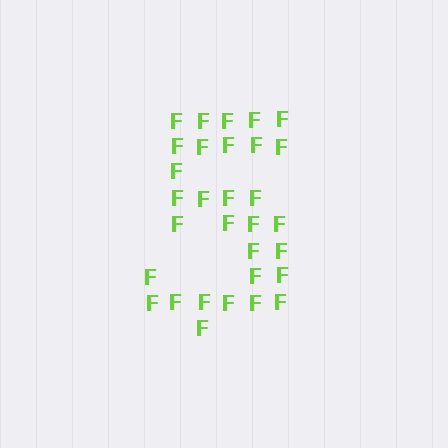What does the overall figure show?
The overall figure shows the digit 5.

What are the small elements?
The small elements are letter F's.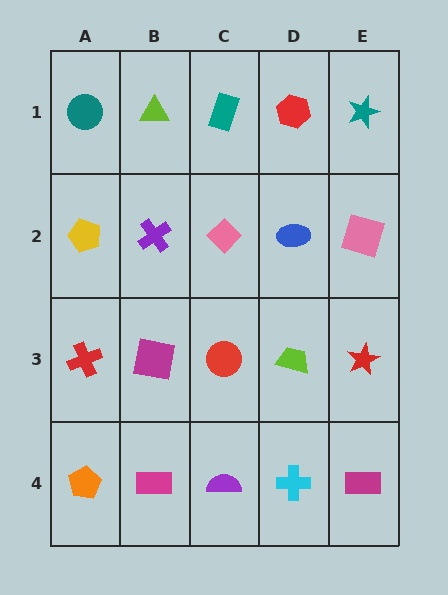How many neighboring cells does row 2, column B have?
4.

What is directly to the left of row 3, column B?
A red cross.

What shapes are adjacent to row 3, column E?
A pink square (row 2, column E), a magenta rectangle (row 4, column E), a lime trapezoid (row 3, column D).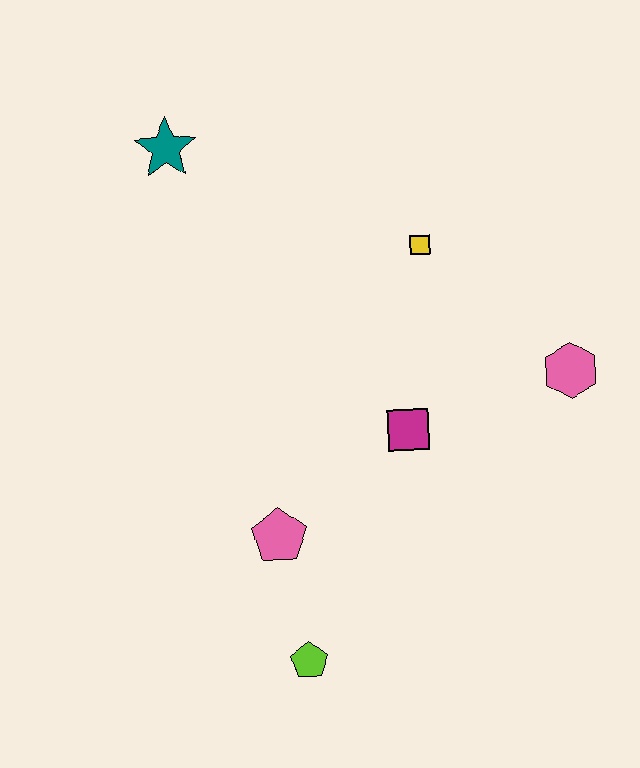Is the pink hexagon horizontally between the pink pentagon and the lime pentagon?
No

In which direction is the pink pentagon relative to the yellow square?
The pink pentagon is below the yellow square.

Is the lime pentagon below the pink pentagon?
Yes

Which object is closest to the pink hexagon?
The magenta square is closest to the pink hexagon.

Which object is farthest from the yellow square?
The lime pentagon is farthest from the yellow square.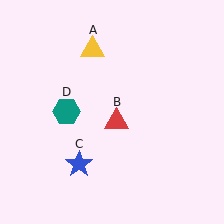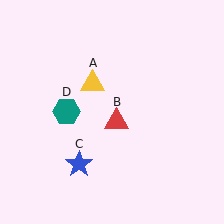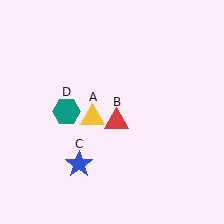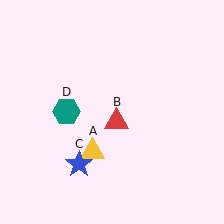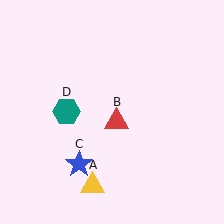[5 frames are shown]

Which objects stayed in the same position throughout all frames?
Red triangle (object B) and blue star (object C) and teal hexagon (object D) remained stationary.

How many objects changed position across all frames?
1 object changed position: yellow triangle (object A).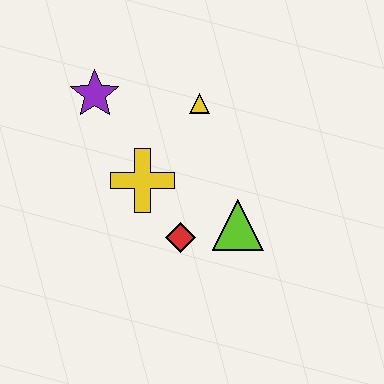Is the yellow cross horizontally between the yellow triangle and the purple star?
Yes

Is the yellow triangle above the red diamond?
Yes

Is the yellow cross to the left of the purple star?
No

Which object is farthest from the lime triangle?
The purple star is farthest from the lime triangle.